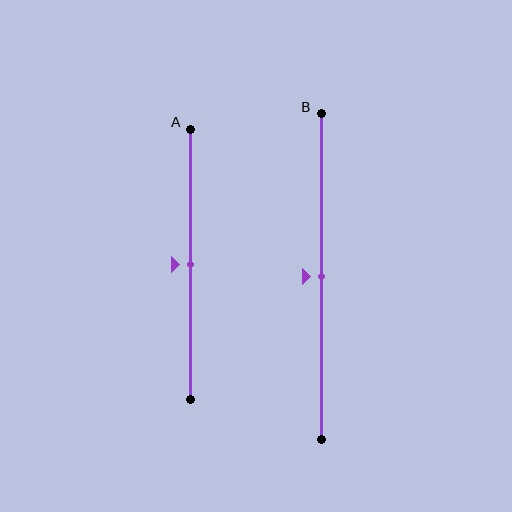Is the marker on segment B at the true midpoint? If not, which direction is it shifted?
Yes, the marker on segment B is at the true midpoint.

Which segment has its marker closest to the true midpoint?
Segment A has its marker closest to the true midpoint.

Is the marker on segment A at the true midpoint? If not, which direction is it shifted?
Yes, the marker on segment A is at the true midpoint.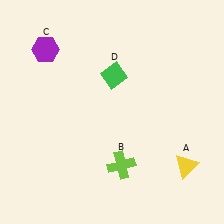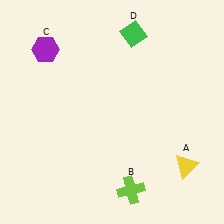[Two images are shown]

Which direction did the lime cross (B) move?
The lime cross (B) moved down.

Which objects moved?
The objects that moved are: the lime cross (B), the green diamond (D).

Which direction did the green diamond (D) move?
The green diamond (D) moved up.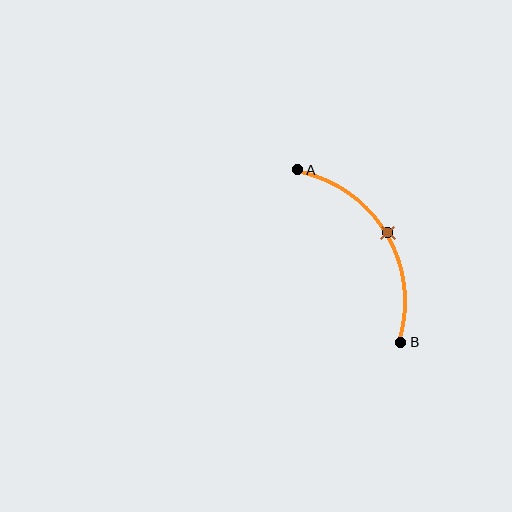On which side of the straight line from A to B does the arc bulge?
The arc bulges to the right of the straight line connecting A and B.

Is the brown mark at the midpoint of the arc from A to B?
Yes. The brown mark lies on the arc at equal arc-length from both A and B — it is the arc midpoint.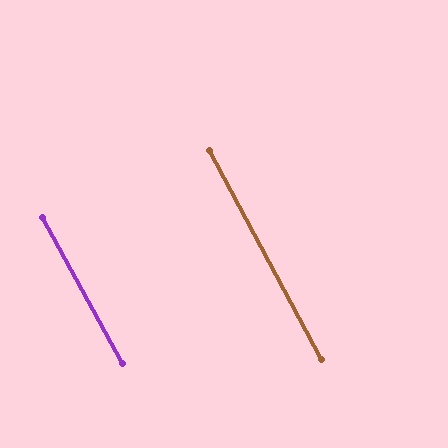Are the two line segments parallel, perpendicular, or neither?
Parallel — their directions differ by only 0.5°.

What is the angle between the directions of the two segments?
Approximately 0 degrees.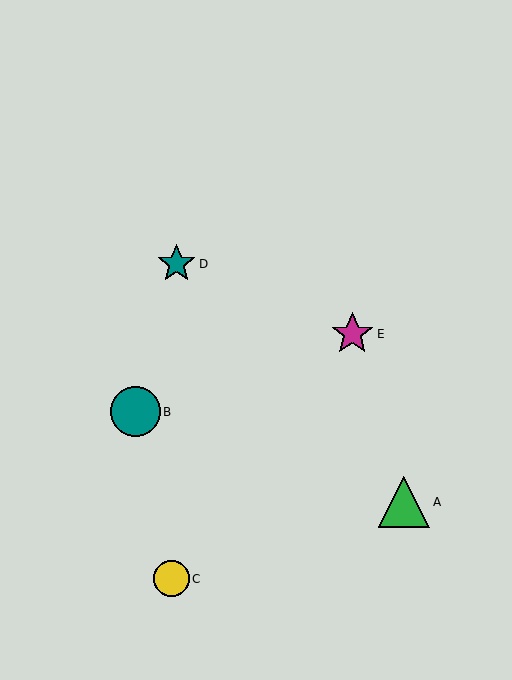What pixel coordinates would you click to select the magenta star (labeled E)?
Click at (352, 334) to select the magenta star E.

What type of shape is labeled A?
Shape A is a green triangle.